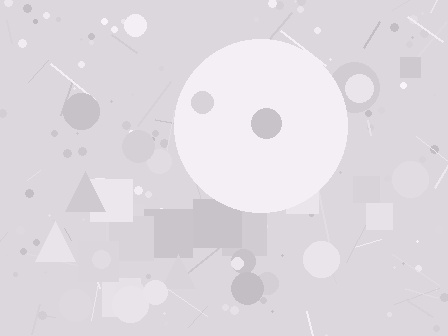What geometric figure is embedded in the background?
A circle is embedded in the background.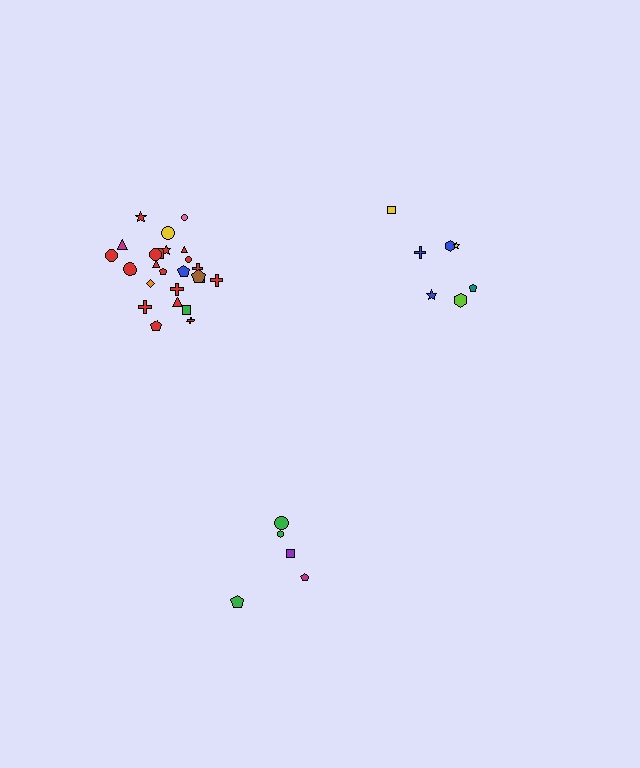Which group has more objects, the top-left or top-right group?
The top-left group.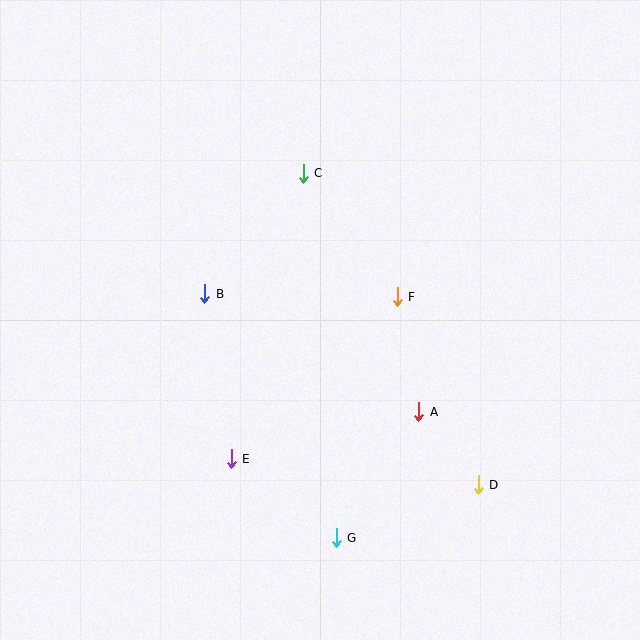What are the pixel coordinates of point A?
Point A is at (419, 412).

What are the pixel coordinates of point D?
Point D is at (478, 485).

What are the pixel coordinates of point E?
Point E is at (231, 459).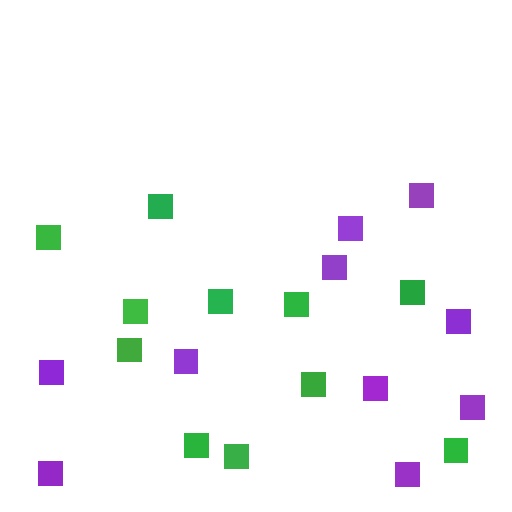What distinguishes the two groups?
There are 2 groups: one group of green squares (11) and one group of purple squares (10).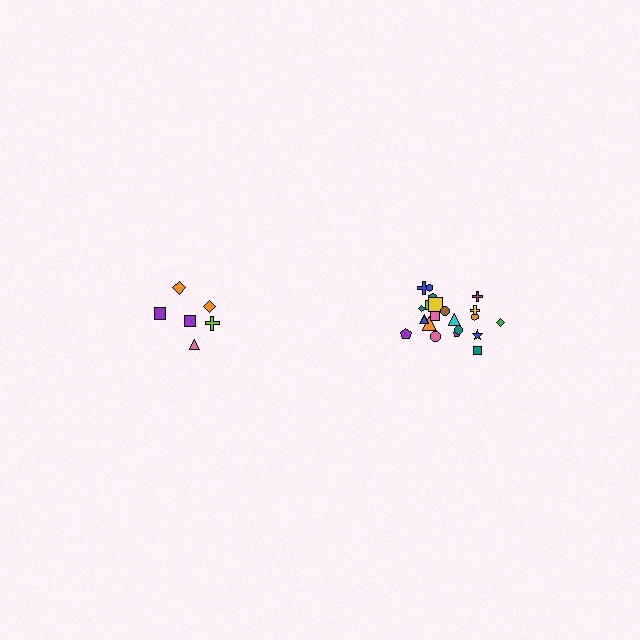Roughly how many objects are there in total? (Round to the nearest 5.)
Roughly 30 objects in total.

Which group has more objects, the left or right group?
The right group.